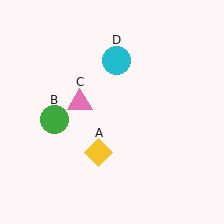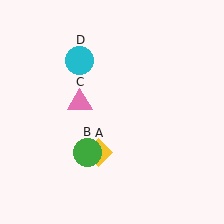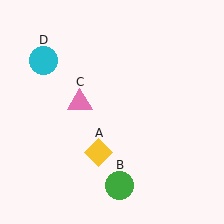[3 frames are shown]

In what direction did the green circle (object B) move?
The green circle (object B) moved down and to the right.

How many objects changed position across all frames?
2 objects changed position: green circle (object B), cyan circle (object D).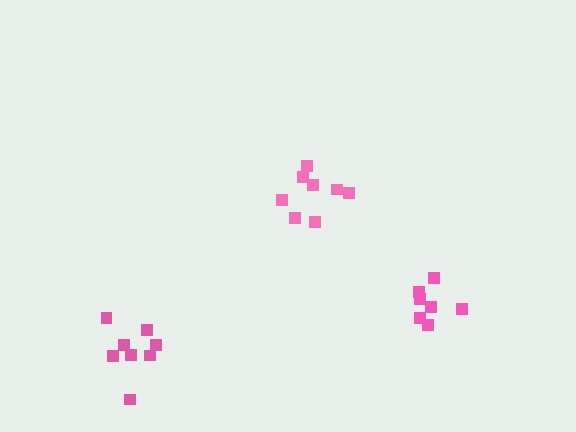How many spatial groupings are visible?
There are 3 spatial groupings.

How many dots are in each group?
Group 1: 7 dots, Group 2: 8 dots, Group 3: 8 dots (23 total).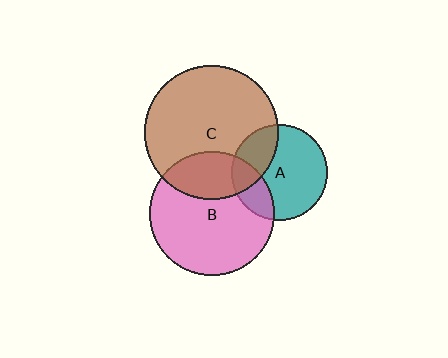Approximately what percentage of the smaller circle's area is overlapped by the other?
Approximately 30%.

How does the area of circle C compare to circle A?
Approximately 2.0 times.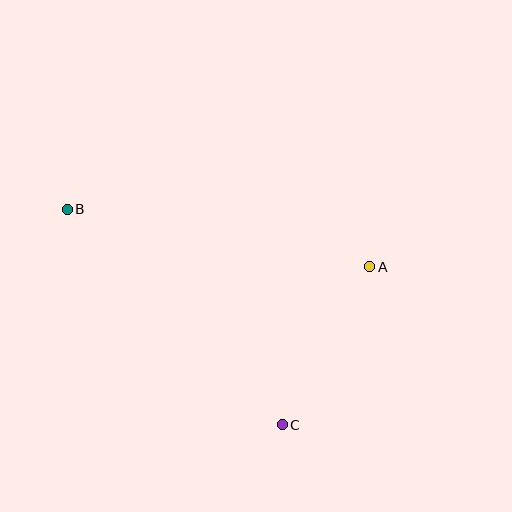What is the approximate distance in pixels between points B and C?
The distance between B and C is approximately 304 pixels.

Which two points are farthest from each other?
Points A and B are farthest from each other.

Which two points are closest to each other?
Points A and C are closest to each other.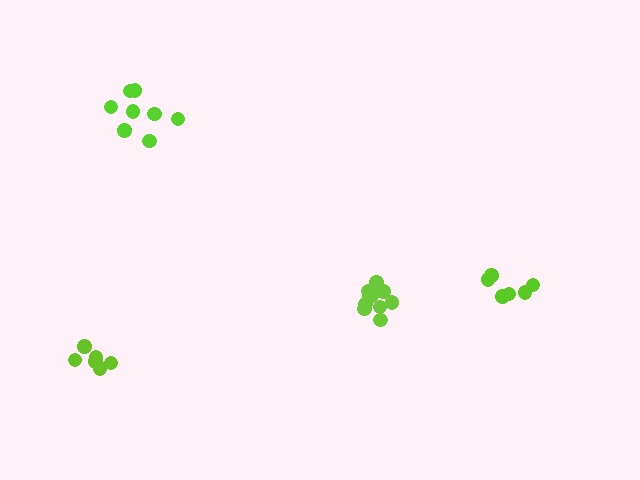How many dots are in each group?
Group 1: 6 dots, Group 2: 10 dots, Group 3: 8 dots, Group 4: 6 dots (30 total).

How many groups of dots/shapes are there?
There are 4 groups.